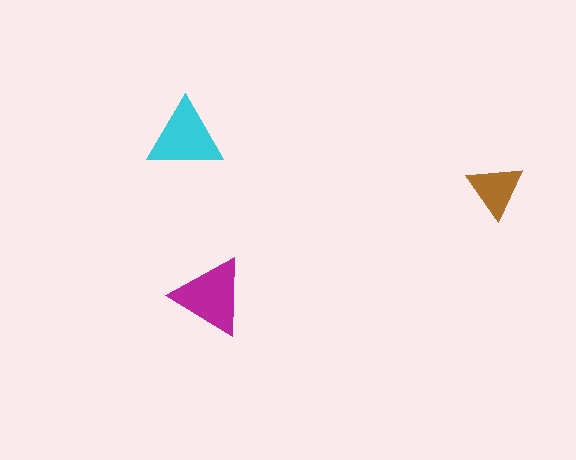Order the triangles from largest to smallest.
the magenta one, the cyan one, the brown one.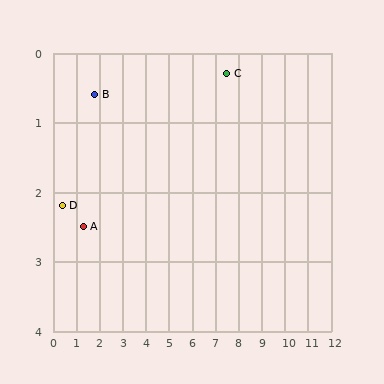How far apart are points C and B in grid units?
Points C and B are about 5.7 grid units apart.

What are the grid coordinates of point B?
Point B is at approximately (1.8, 0.6).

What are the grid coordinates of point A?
Point A is at approximately (1.3, 2.5).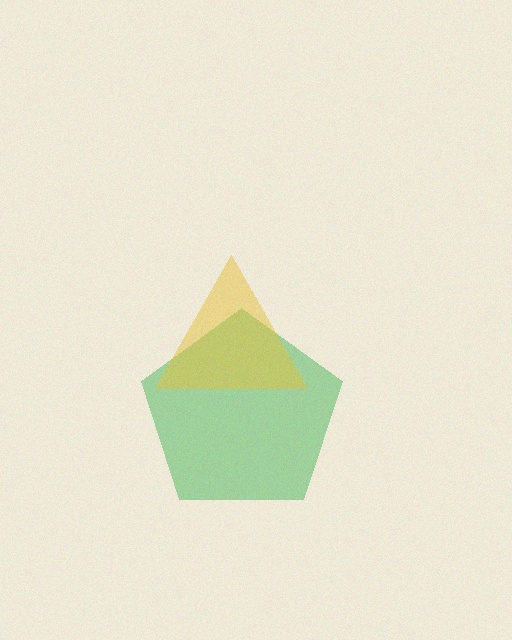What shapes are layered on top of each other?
The layered shapes are: a green pentagon, a yellow triangle.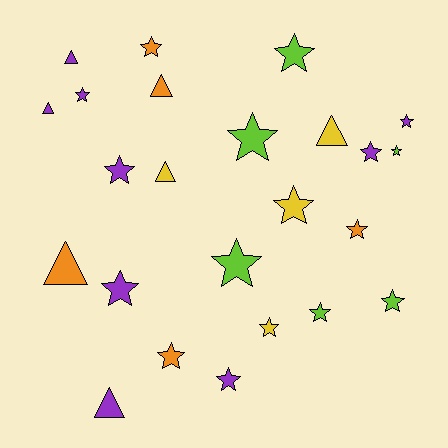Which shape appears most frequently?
Star, with 17 objects.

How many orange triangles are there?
There are 2 orange triangles.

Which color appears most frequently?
Purple, with 9 objects.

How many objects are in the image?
There are 24 objects.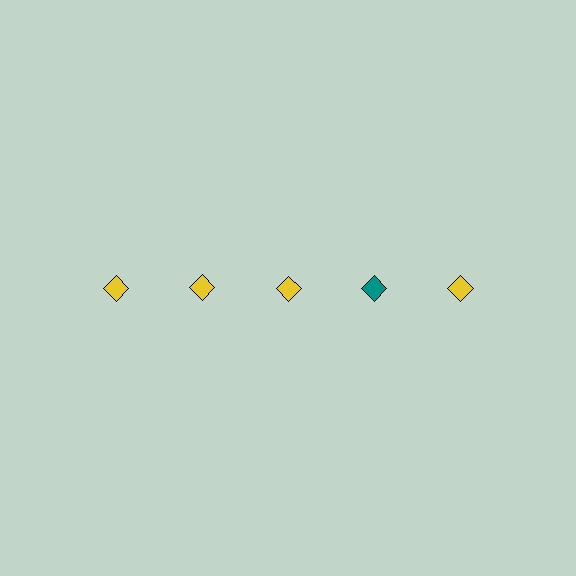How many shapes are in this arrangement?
There are 5 shapes arranged in a grid pattern.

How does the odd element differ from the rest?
It has a different color: teal instead of yellow.